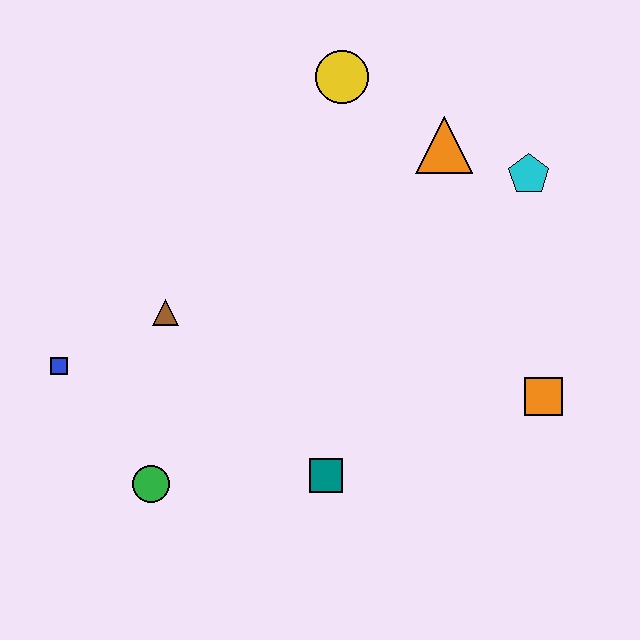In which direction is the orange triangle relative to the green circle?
The orange triangle is above the green circle.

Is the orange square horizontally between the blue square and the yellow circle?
No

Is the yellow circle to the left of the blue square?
No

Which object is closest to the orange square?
The cyan pentagon is closest to the orange square.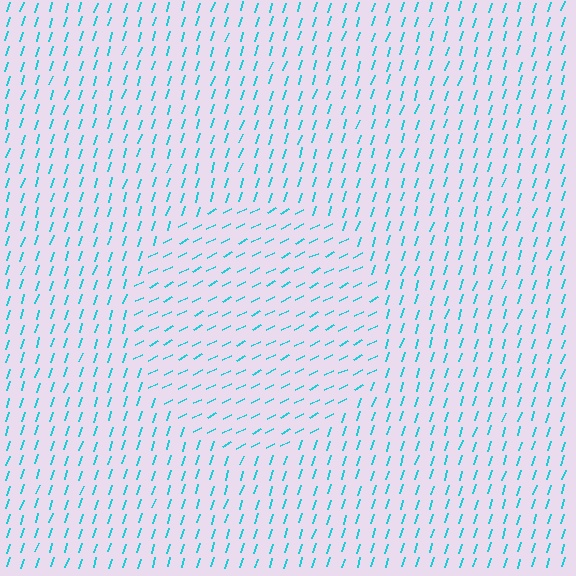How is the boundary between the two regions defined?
The boundary is defined purely by a change in line orientation (approximately 45 degrees difference). All lines are the same color and thickness.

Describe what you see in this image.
The image is filled with small cyan line segments. A circle region in the image has lines oriented differently from the surrounding lines, creating a visible texture boundary.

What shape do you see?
I see a circle.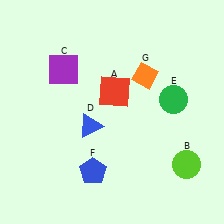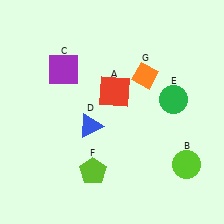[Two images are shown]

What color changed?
The pentagon (F) changed from blue in Image 1 to lime in Image 2.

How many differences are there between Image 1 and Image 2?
There is 1 difference between the two images.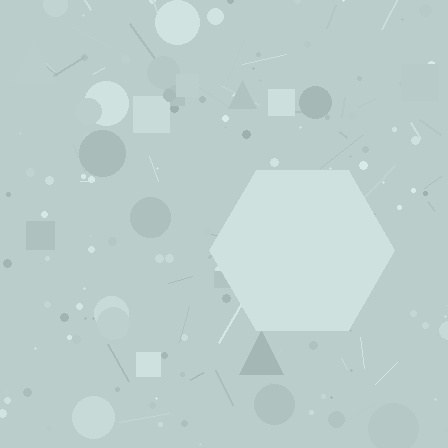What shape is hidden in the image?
A hexagon is hidden in the image.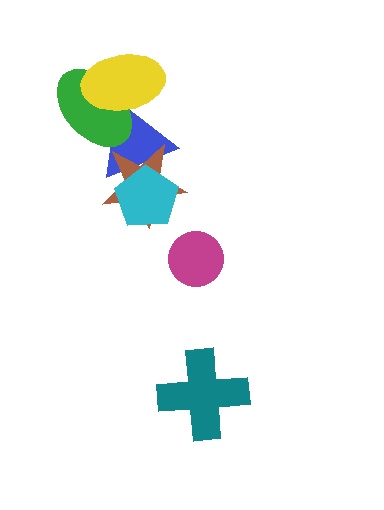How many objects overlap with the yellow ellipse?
2 objects overlap with the yellow ellipse.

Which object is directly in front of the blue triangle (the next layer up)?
The green ellipse is directly in front of the blue triangle.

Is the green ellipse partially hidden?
Yes, it is partially covered by another shape.